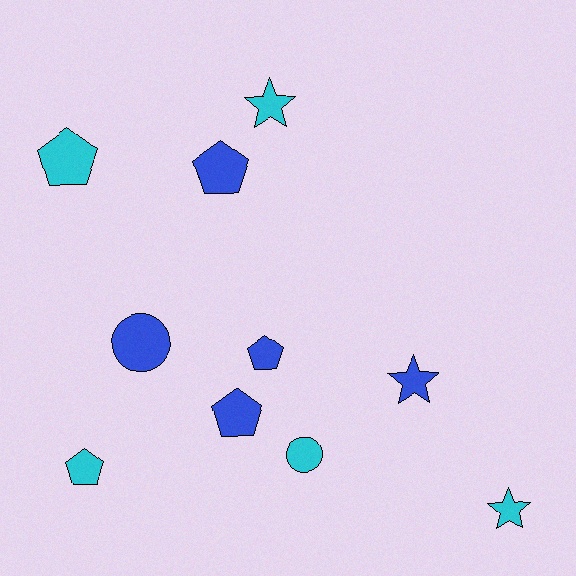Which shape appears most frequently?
Pentagon, with 5 objects.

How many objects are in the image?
There are 10 objects.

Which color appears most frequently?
Blue, with 5 objects.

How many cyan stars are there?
There are 2 cyan stars.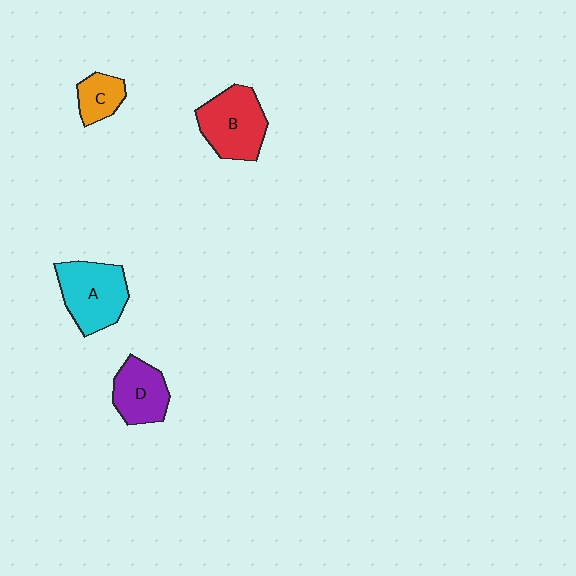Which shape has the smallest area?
Shape C (orange).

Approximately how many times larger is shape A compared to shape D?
Approximately 1.4 times.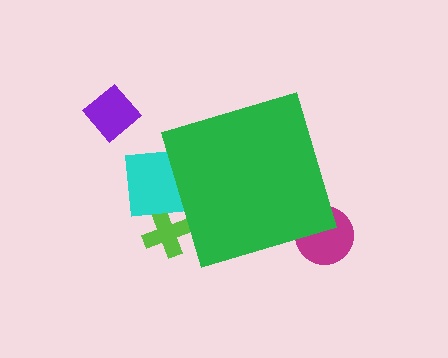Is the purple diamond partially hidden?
No, the purple diamond is fully visible.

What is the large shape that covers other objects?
A green diamond.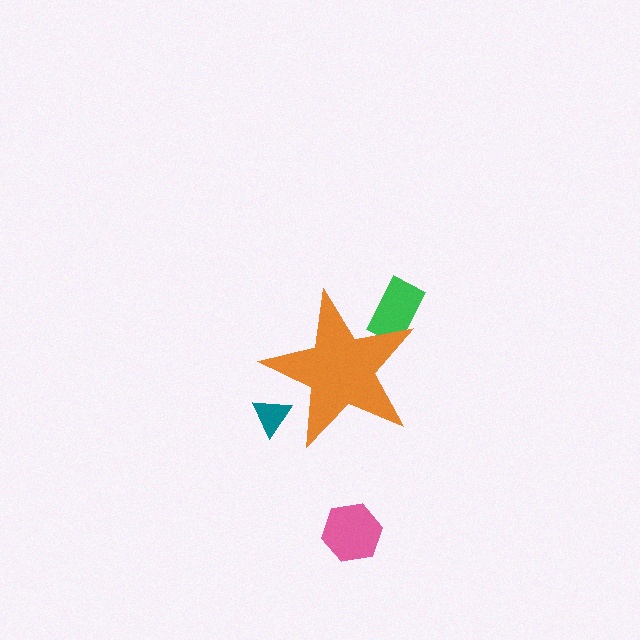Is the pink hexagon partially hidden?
No, the pink hexagon is fully visible.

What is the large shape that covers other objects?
An orange star.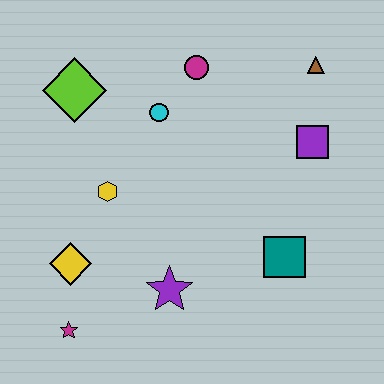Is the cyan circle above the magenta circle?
No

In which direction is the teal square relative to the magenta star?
The teal square is to the right of the magenta star.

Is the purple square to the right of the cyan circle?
Yes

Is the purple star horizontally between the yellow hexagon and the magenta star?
No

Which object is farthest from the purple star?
The brown triangle is farthest from the purple star.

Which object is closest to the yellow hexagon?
The yellow diamond is closest to the yellow hexagon.